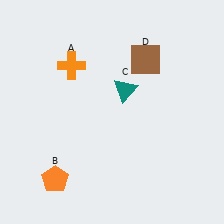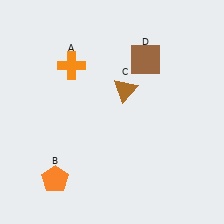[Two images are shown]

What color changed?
The triangle (C) changed from teal in Image 1 to brown in Image 2.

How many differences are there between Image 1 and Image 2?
There is 1 difference between the two images.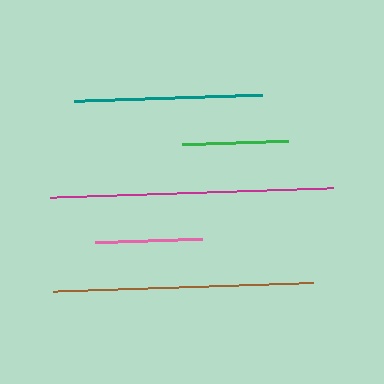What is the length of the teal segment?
The teal segment is approximately 188 pixels long.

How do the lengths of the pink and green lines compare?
The pink and green lines are approximately the same length.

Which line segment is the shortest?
The green line is the shortest at approximately 106 pixels.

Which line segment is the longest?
The magenta line is the longest at approximately 283 pixels.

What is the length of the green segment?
The green segment is approximately 106 pixels long.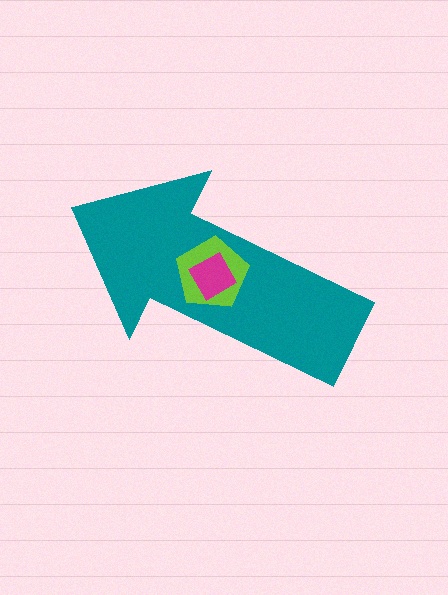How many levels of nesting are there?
3.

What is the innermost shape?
The magenta square.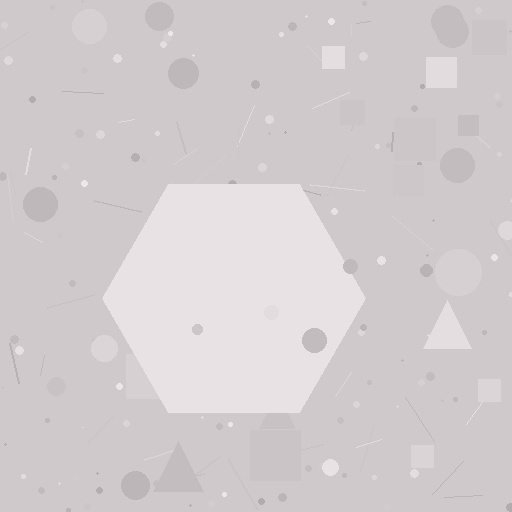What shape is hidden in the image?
A hexagon is hidden in the image.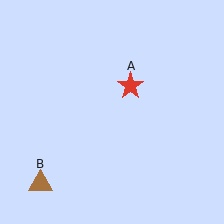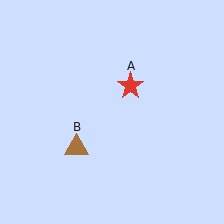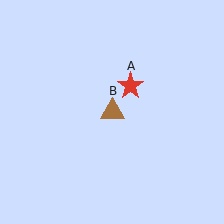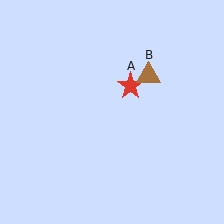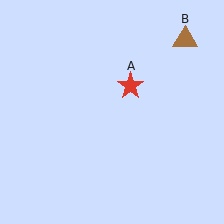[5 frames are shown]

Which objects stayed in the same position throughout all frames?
Red star (object A) remained stationary.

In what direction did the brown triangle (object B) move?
The brown triangle (object B) moved up and to the right.